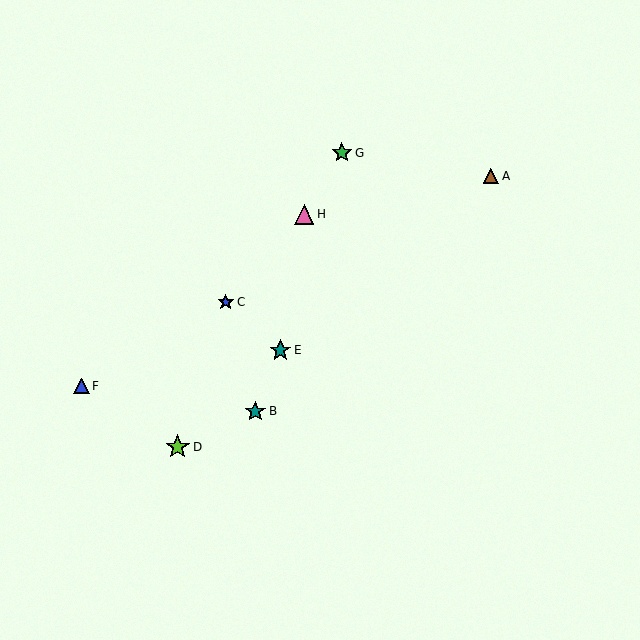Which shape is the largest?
The lime star (labeled D) is the largest.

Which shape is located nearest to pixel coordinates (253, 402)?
The teal star (labeled B) at (255, 411) is nearest to that location.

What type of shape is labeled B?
Shape B is a teal star.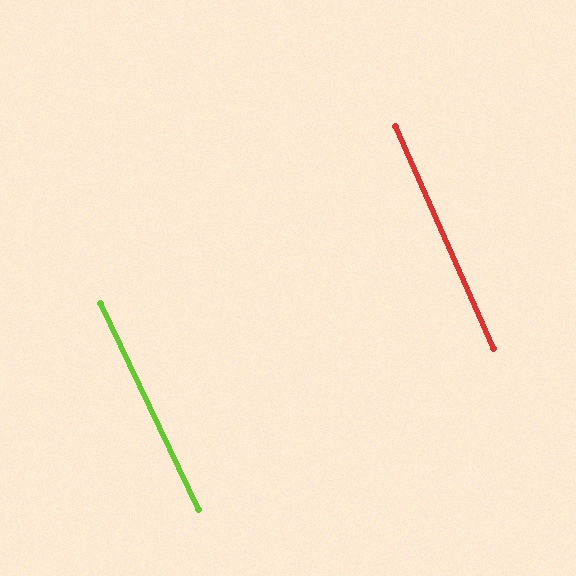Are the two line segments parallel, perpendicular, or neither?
Parallel — their directions differ by only 1.7°.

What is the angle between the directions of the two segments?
Approximately 2 degrees.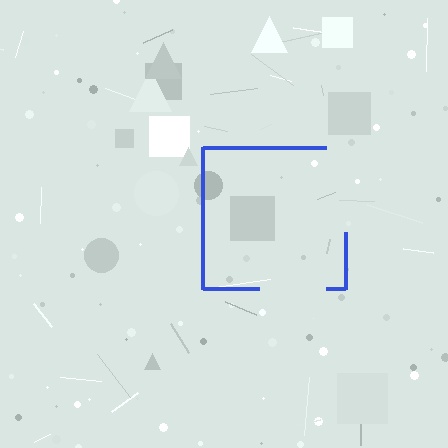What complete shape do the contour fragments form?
The contour fragments form a square.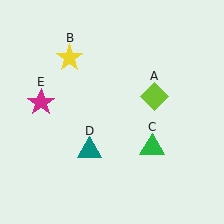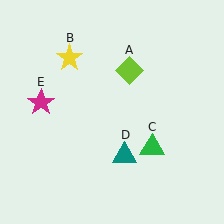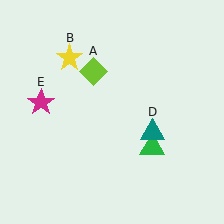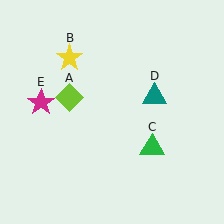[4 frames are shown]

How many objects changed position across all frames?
2 objects changed position: lime diamond (object A), teal triangle (object D).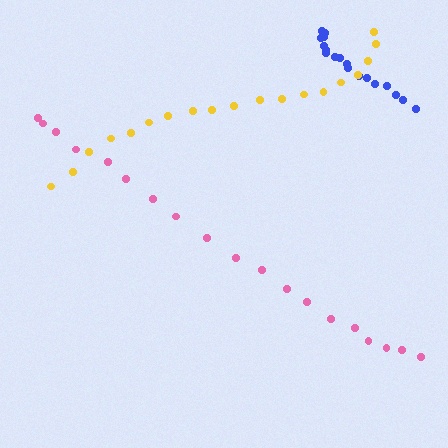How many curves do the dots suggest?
There are 3 distinct paths.